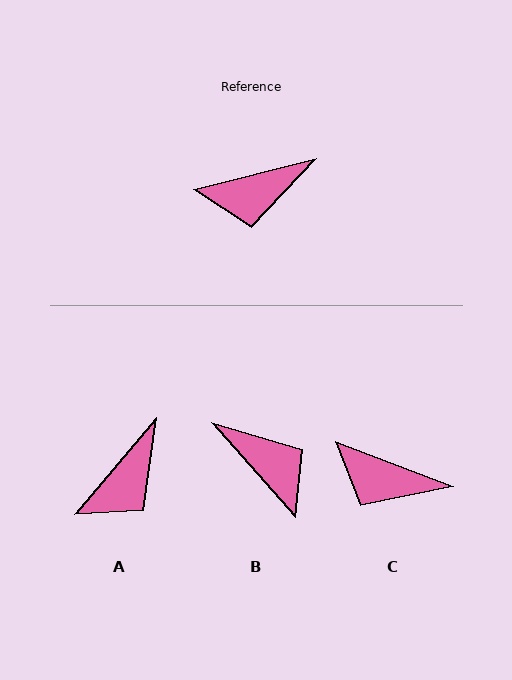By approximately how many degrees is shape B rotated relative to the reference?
Approximately 117 degrees counter-clockwise.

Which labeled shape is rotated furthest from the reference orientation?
B, about 117 degrees away.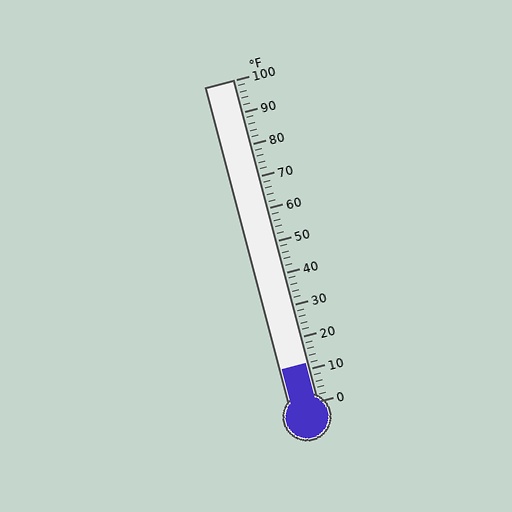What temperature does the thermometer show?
The thermometer shows approximately 12°F.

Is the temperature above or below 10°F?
The temperature is above 10°F.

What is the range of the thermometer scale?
The thermometer scale ranges from 0°F to 100°F.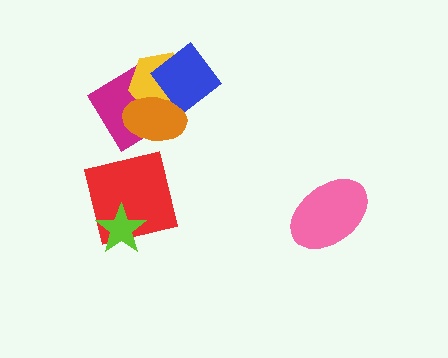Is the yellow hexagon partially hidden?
Yes, it is partially covered by another shape.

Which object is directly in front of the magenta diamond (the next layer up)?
The yellow hexagon is directly in front of the magenta diamond.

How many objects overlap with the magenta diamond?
3 objects overlap with the magenta diamond.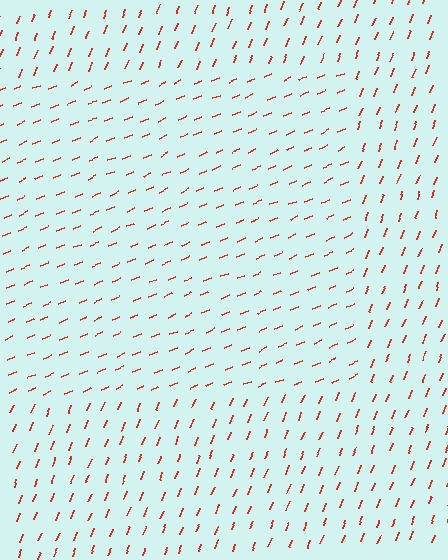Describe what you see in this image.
The image is filled with small red line segments. A rectangle region in the image has lines oriented differently from the surrounding lines, creating a visible texture boundary.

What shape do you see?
I see a rectangle.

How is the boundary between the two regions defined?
The boundary is defined purely by a change in line orientation (approximately 45 degrees difference). All lines are the same color and thickness.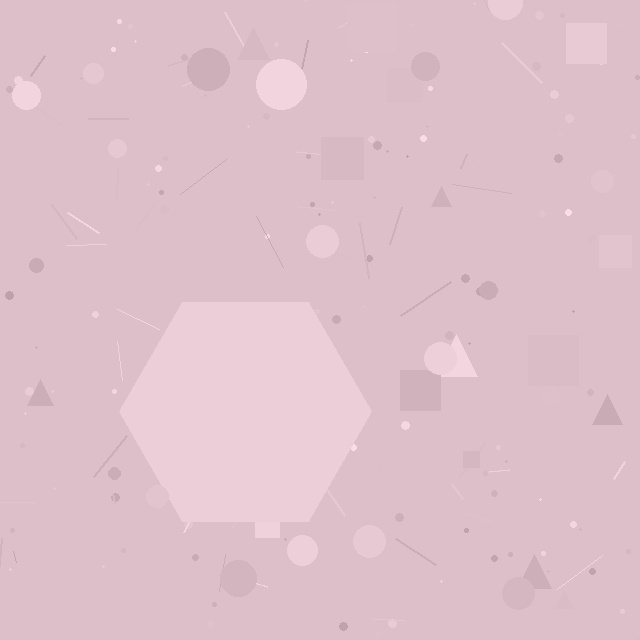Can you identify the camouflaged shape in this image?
The camouflaged shape is a hexagon.